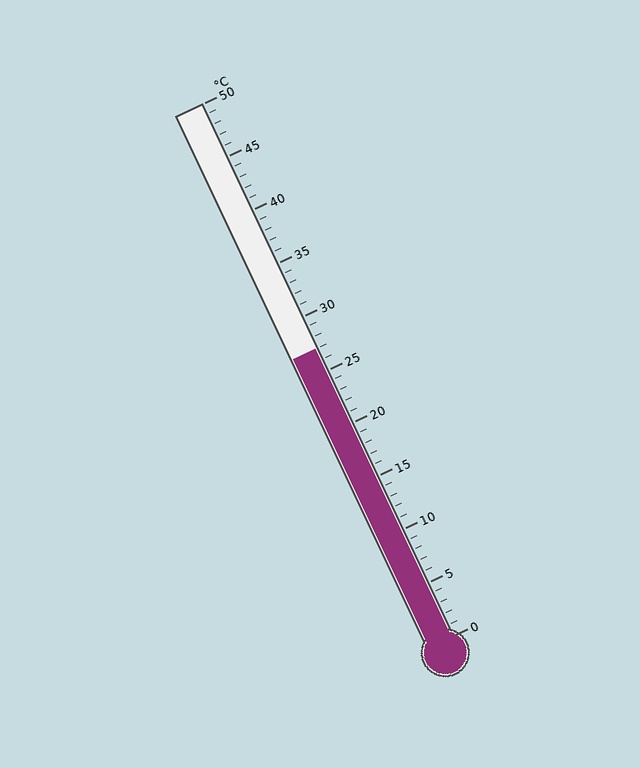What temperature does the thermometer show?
The thermometer shows approximately 27°C.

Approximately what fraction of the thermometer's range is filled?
The thermometer is filled to approximately 55% of its range.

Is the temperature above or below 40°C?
The temperature is below 40°C.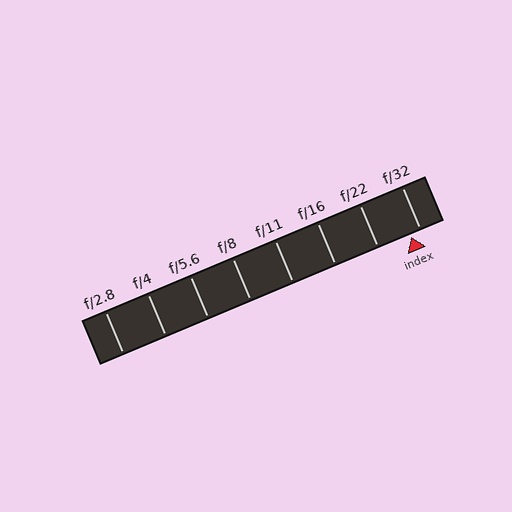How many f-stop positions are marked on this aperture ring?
There are 8 f-stop positions marked.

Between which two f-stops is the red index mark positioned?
The index mark is between f/22 and f/32.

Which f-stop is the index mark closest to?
The index mark is closest to f/32.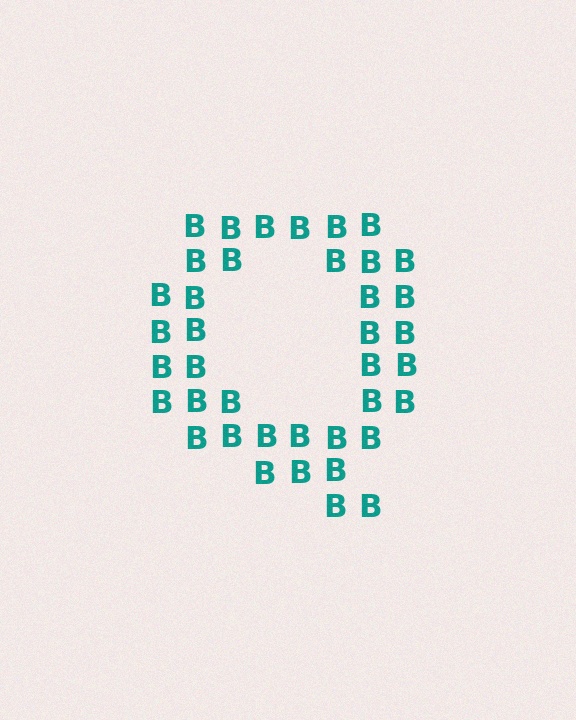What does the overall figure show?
The overall figure shows the letter Q.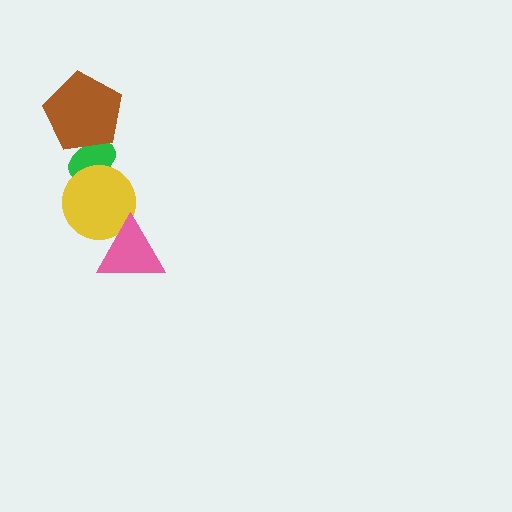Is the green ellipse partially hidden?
Yes, it is partially covered by another shape.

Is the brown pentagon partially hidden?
No, no other shape covers it.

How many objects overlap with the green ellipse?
2 objects overlap with the green ellipse.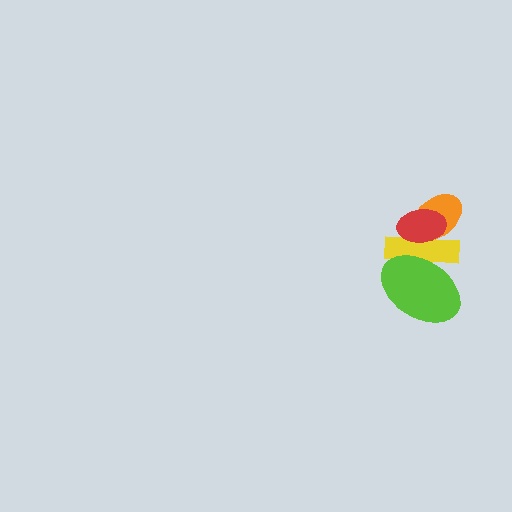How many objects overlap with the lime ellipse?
1 object overlaps with the lime ellipse.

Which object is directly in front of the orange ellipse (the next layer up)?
The yellow cross is directly in front of the orange ellipse.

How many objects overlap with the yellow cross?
3 objects overlap with the yellow cross.